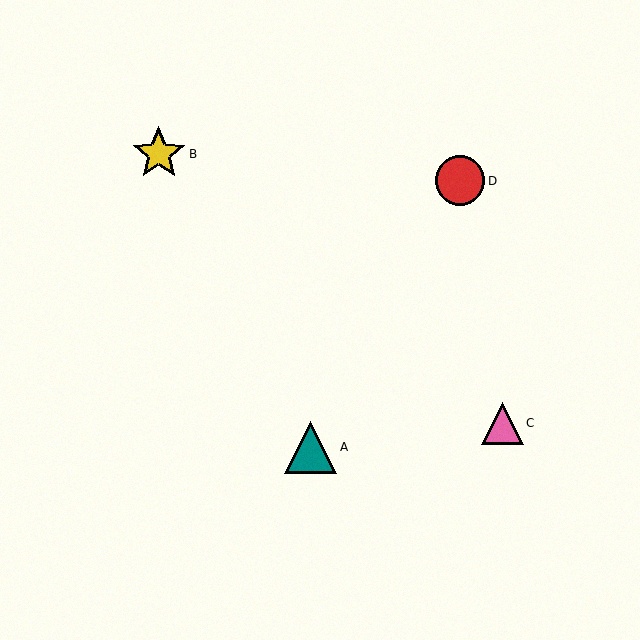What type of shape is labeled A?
Shape A is a teal triangle.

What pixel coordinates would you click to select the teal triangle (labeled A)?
Click at (310, 447) to select the teal triangle A.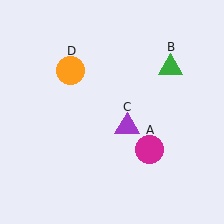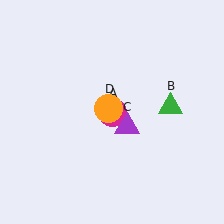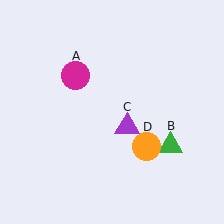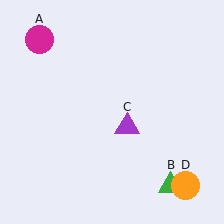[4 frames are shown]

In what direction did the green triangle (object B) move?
The green triangle (object B) moved down.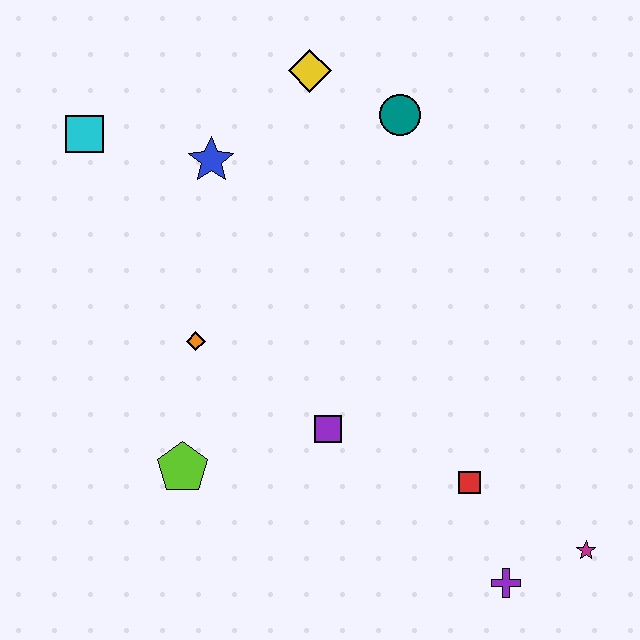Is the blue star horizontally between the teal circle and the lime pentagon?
Yes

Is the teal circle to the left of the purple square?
No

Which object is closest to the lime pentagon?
The orange diamond is closest to the lime pentagon.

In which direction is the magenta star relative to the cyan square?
The magenta star is to the right of the cyan square.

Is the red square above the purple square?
No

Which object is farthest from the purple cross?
The cyan square is farthest from the purple cross.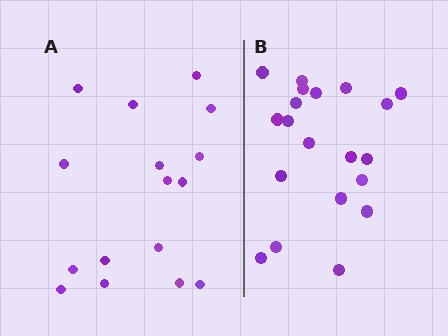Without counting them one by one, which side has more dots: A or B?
Region B (the right region) has more dots.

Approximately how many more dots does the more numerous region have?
Region B has about 4 more dots than region A.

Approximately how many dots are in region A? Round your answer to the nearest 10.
About 20 dots. (The exact count is 16, which rounds to 20.)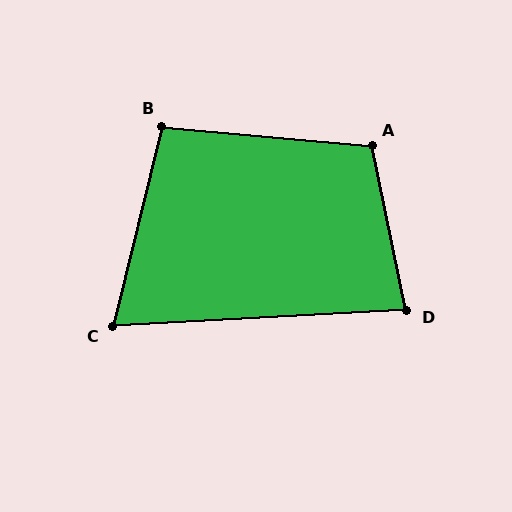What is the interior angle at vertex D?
Approximately 81 degrees (acute).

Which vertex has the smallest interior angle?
C, at approximately 73 degrees.